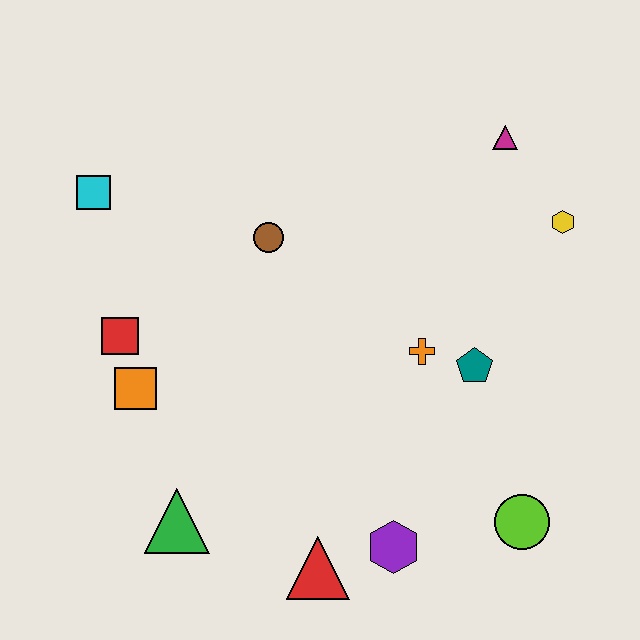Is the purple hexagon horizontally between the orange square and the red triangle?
No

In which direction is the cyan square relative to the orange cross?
The cyan square is to the left of the orange cross.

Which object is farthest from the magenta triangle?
The green triangle is farthest from the magenta triangle.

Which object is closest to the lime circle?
The purple hexagon is closest to the lime circle.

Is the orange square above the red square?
No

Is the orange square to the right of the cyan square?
Yes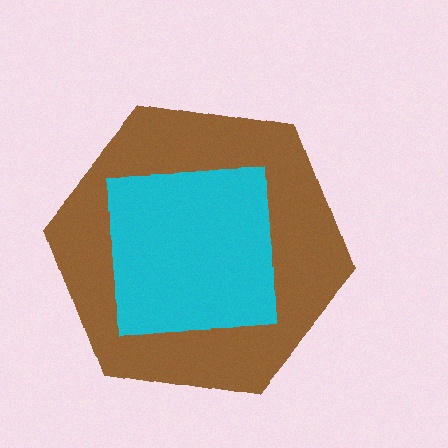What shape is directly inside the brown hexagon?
The cyan square.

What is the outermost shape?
The brown hexagon.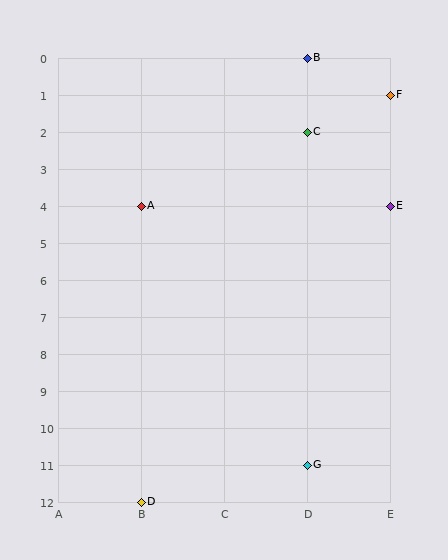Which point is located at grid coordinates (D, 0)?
Point B is at (D, 0).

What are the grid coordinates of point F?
Point F is at grid coordinates (E, 1).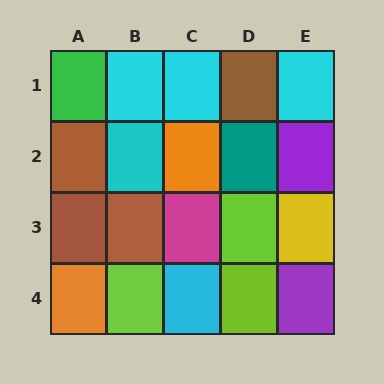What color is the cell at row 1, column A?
Green.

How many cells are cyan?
5 cells are cyan.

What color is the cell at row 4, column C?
Cyan.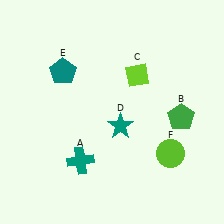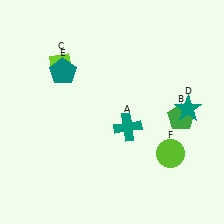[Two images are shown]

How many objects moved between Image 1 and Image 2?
3 objects moved between the two images.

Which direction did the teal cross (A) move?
The teal cross (A) moved right.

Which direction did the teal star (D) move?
The teal star (D) moved right.